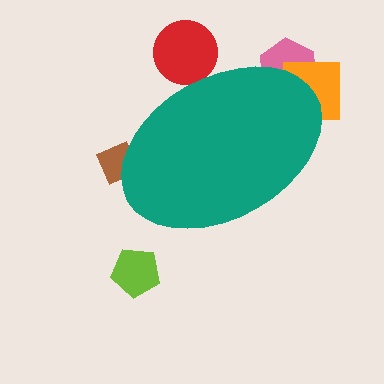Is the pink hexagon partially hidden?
Yes, the pink hexagon is partially hidden behind the teal ellipse.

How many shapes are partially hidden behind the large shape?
4 shapes are partially hidden.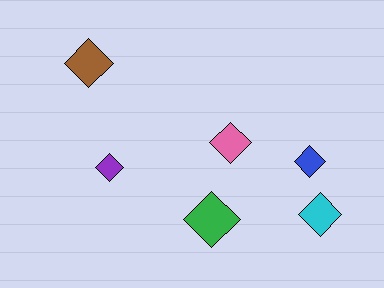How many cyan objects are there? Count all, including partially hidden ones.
There is 1 cyan object.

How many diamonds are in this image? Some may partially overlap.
There are 6 diamonds.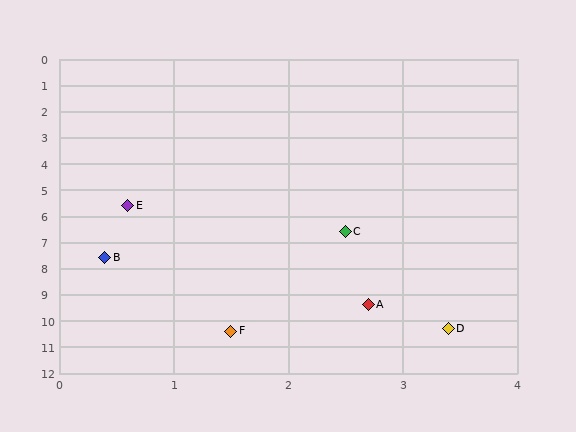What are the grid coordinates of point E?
Point E is at approximately (0.6, 5.6).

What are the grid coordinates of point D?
Point D is at approximately (3.4, 10.3).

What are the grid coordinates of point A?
Point A is at approximately (2.7, 9.4).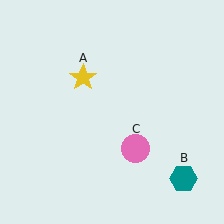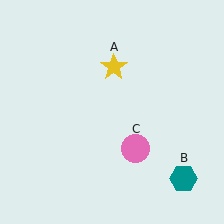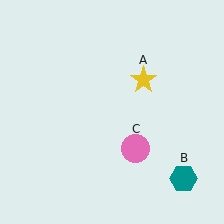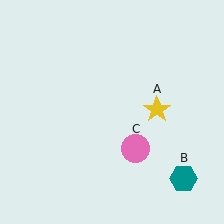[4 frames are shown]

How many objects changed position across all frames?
1 object changed position: yellow star (object A).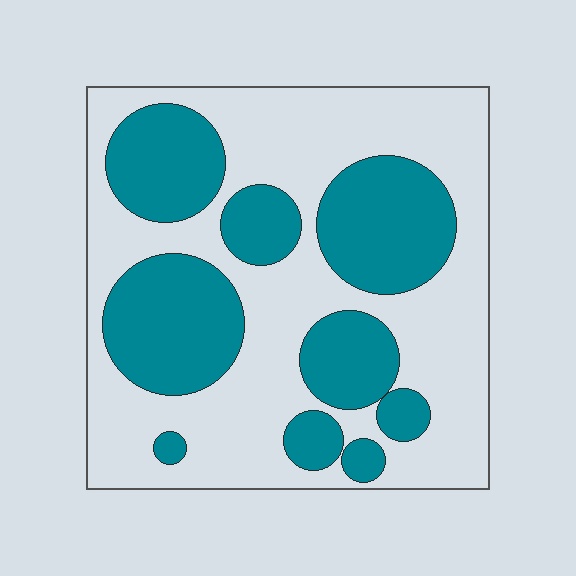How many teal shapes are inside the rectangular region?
9.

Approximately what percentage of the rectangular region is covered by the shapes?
Approximately 40%.